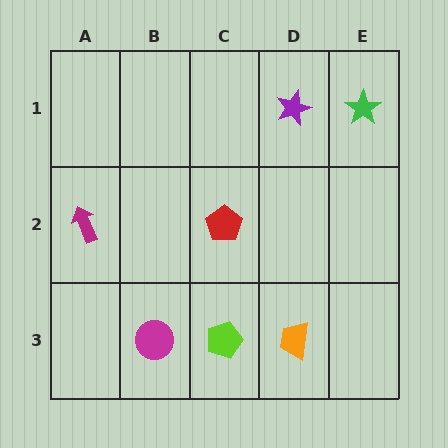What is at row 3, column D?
An orange trapezoid.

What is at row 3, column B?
A magenta circle.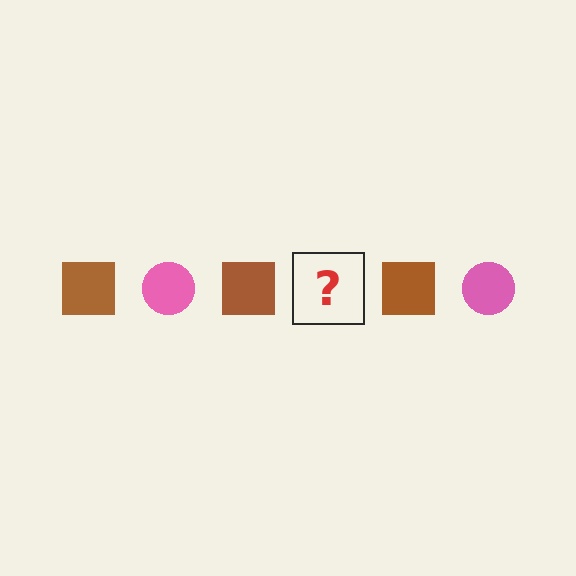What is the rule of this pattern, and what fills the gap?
The rule is that the pattern alternates between brown square and pink circle. The gap should be filled with a pink circle.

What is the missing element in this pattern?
The missing element is a pink circle.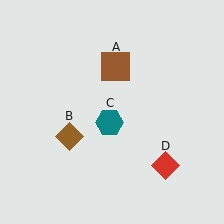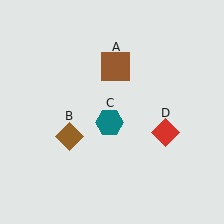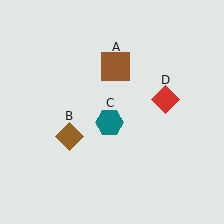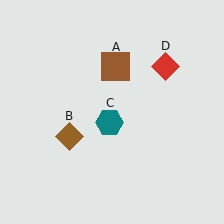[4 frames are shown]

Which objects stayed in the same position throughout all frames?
Brown square (object A) and brown diamond (object B) and teal hexagon (object C) remained stationary.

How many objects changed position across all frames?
1 object changed position: red diamond (object D).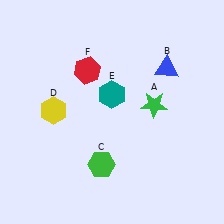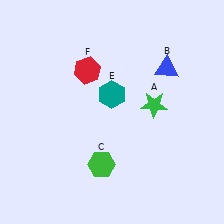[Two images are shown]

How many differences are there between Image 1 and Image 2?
There is 1 difference between the two images.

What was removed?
The yellow hexagon (D) was removed in Image 2.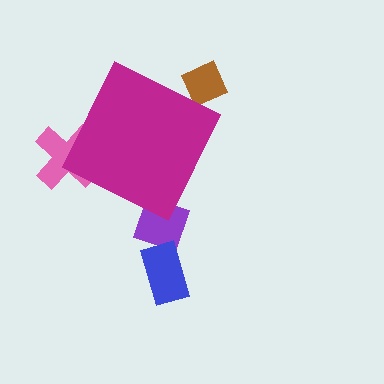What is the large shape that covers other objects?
A magenta diamond.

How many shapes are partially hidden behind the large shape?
3 shapes are partially hidden.